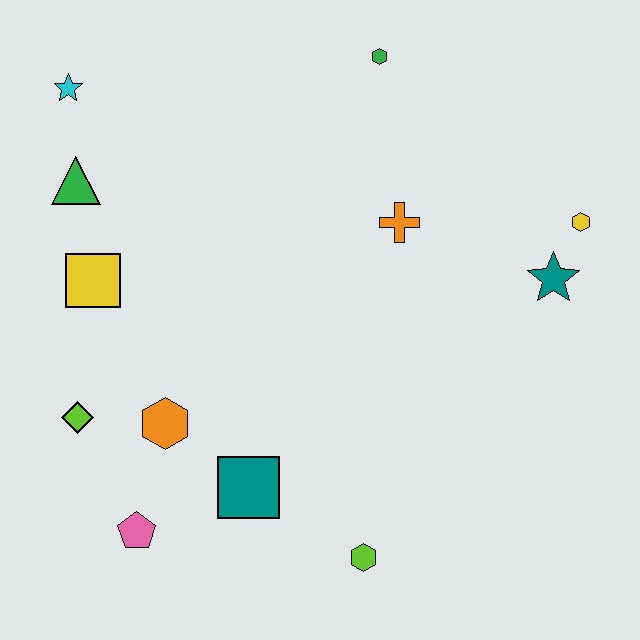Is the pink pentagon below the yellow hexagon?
Yes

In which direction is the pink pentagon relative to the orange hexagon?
The pink pentagon is below the orange hexagon.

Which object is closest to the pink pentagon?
The orange hexagon is closest to the pink pentagon.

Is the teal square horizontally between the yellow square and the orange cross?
Yes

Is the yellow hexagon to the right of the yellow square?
Yes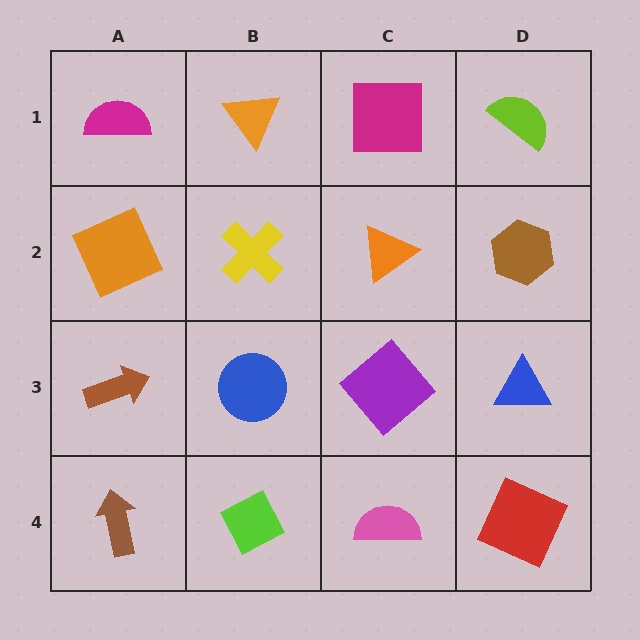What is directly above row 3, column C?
An orange triangle.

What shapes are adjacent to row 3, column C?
An orange triangle (row 2, column C), a pink semicircle (row 4, column C), a blue circle (row 3, column B), a blue triangle (row 3, column D).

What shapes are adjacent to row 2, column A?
A magenta semicircle (row 1, column A), a brown arrow (row 3, column A), a yellow cross (row 2, column B).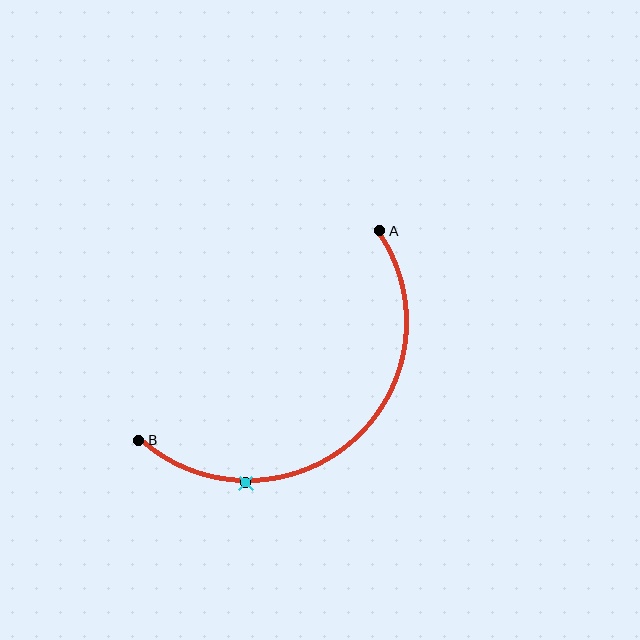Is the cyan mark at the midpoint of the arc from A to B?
No. The cyan mark lies on the arc but is closer to endpoint B. The arc midpoint would be at the point on the curve equidistant along the arc from both A and B.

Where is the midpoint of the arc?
The arc midpoint is the point on the curve farthest from the straight line joining A and B. It sits below and to the right of that line.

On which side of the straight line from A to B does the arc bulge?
The arc bulges below and to the right of the straight line connecting A and B.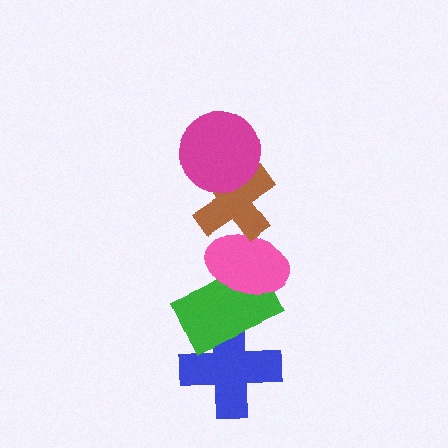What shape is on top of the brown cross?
The magenta circle is on top of the brown cross.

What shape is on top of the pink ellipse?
The brown cross is on top of the pink ellipse.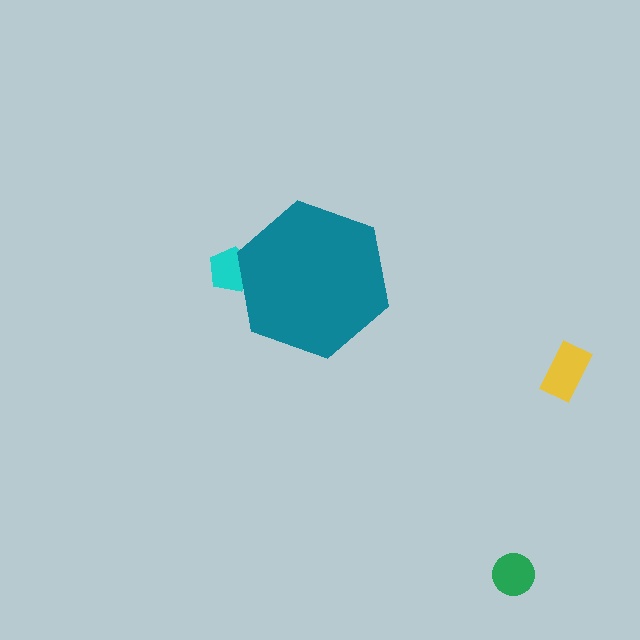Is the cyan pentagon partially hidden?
Yes, the cyan pentagon is partially hidden behind the teal hexagon.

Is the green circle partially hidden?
No, the green circle is fully visible.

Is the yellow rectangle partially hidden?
No, the yellow rectangle is fully visible.